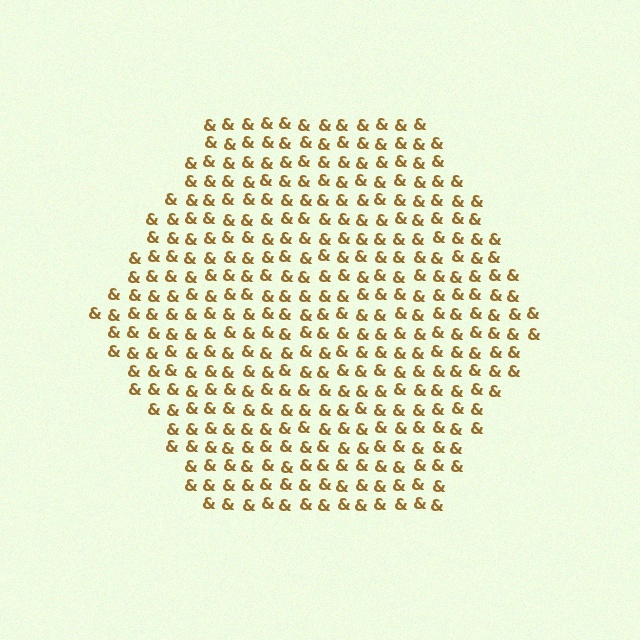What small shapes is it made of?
It is made of small ampersands.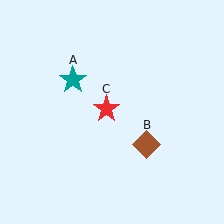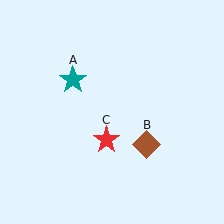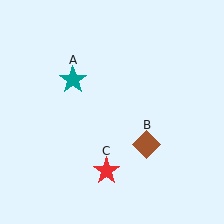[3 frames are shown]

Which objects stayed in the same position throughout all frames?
Teal star (object A) and brown diamond (object B) remained stationary.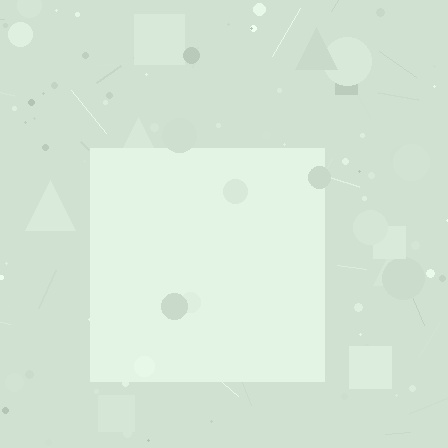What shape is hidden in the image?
A square is hidden in the image.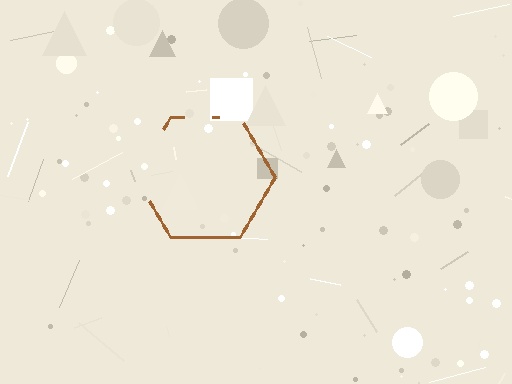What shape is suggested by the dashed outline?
The dashed outline suggests a hexagon.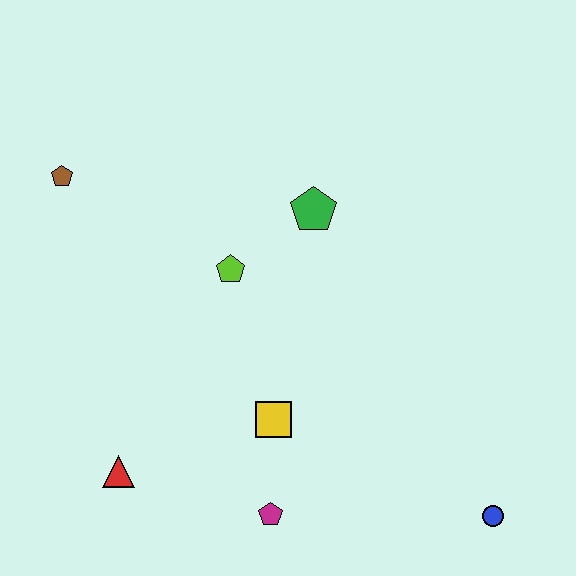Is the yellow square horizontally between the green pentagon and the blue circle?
No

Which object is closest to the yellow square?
The magenta pentagon is closest to the yellow square.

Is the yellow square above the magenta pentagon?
Yes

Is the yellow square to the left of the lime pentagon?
No